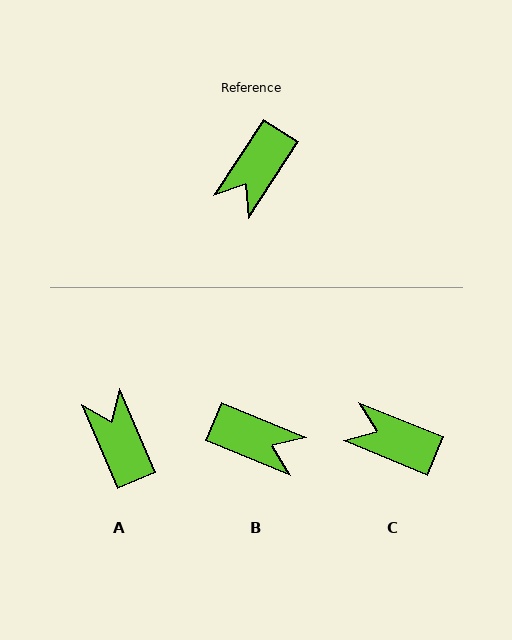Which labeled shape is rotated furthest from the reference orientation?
A, about 124 degrees away.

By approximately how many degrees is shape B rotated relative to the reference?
Approximately 101 degrees counter-clockwise.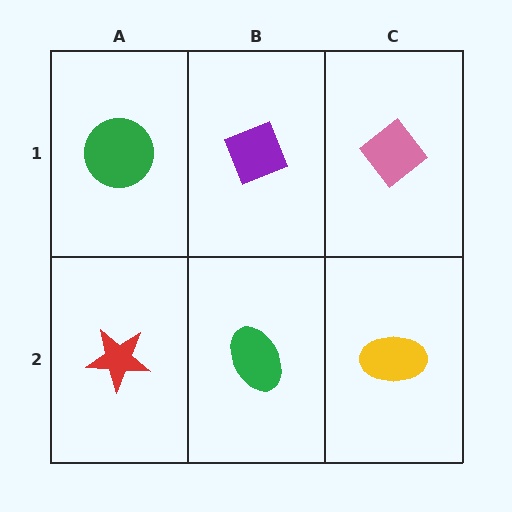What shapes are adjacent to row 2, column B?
A purple diamond (row 1, column B), a red star (row 2, column A), a yellow ellipse (row 2, column C).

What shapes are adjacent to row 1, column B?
A green ellipse (row 2, column B), a green circle (row 1, column A), a pink diamond (row 1, column C).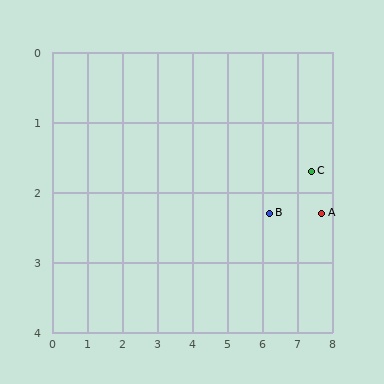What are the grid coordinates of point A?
Point A is at approximately (7.7, 2.3).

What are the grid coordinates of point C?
Point C is at approximately (7.4, 1.7).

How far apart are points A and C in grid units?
Points A and C are about 0.7 grid units apart.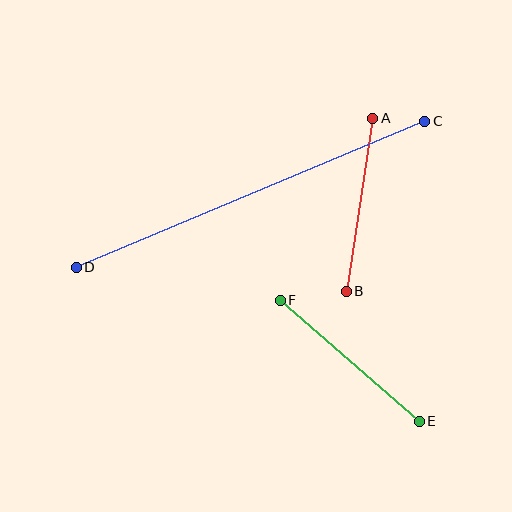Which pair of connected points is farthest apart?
Points C and D are farthest apart.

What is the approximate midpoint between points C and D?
The midpoint is at approximately (250, 194) pixels.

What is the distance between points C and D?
The distance is approximately 378 pixels.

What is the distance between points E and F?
The distance is approximately 184 pixels.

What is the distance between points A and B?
The distance is approximately 175 pixels.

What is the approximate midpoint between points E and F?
The midpoint is at approximately (350, 361) pixels.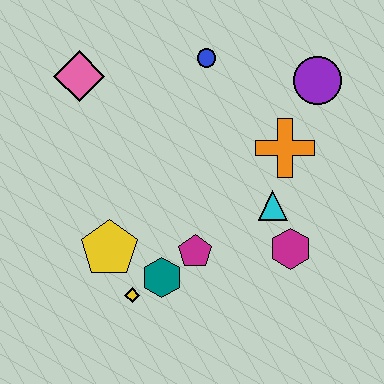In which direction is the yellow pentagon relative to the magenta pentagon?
The yellow pentagon is to the left of the magenta pentagon.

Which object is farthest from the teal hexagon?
The purple circle is farthest from the teal hexagon.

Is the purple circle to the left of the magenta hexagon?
No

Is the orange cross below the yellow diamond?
No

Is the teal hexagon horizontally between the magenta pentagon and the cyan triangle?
No